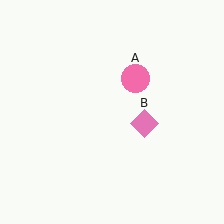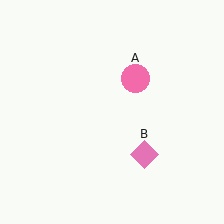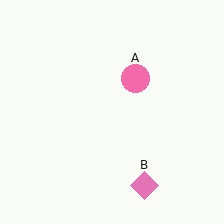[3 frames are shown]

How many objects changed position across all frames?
1 object changed position: pink diamond (object B).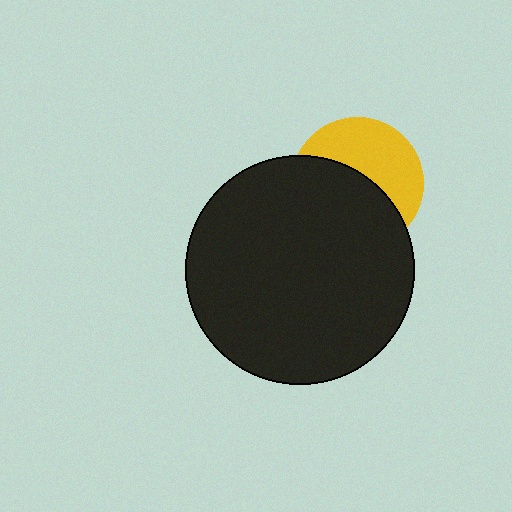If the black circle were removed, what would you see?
You would see the complete yellow circle.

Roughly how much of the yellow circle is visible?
About half of it is visible (roughly 46%).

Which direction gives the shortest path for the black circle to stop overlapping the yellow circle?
Moving down gives the shortest separation.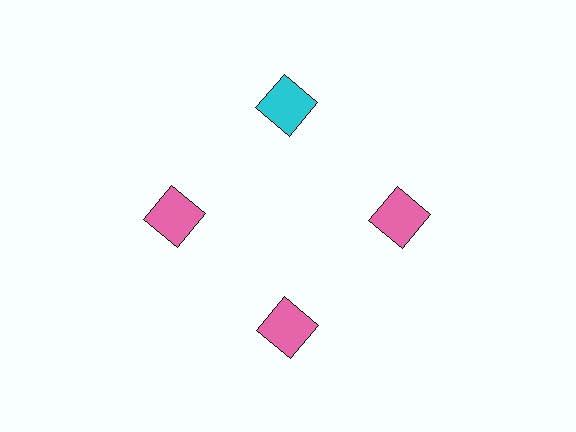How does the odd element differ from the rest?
It has a different color: cyan instead of pink.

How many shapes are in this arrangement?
There are 4 shapes arranged in a ring pattern.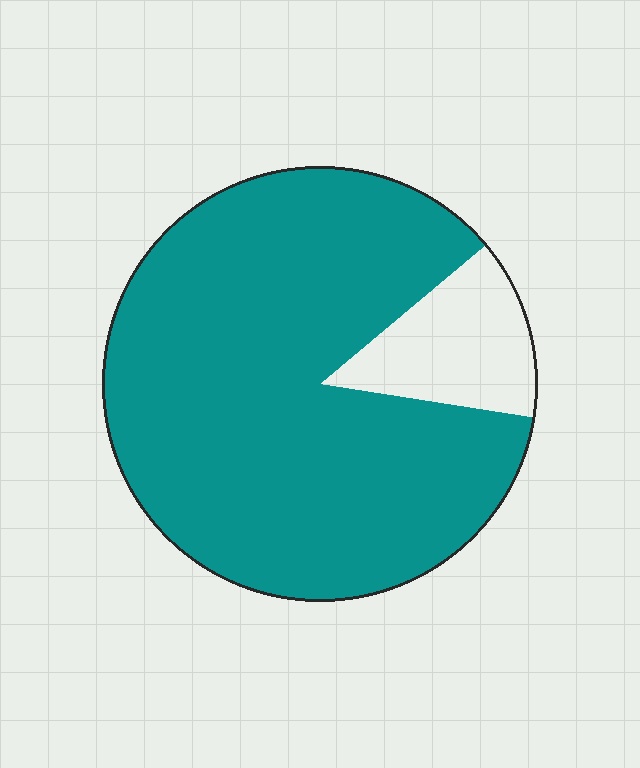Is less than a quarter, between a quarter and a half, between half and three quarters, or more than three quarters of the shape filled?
More than three quarters.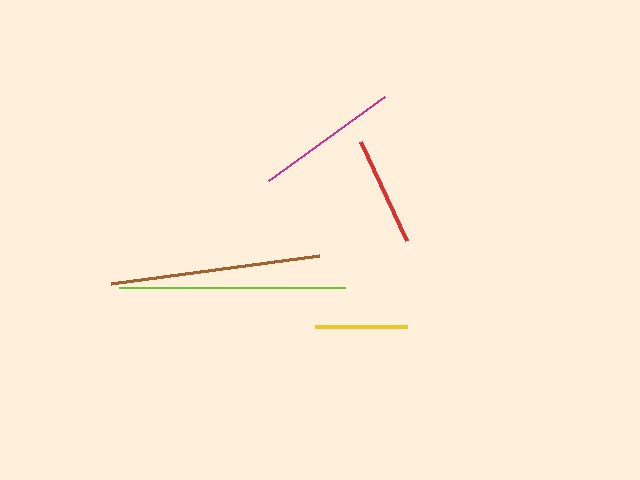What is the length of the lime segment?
The lime segment is approximately 226 pixels long.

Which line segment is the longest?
The lime line is the longest at approximately 226 pixels.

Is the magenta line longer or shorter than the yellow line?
The magenta line is longer than the yellow line.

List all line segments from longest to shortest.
From longest to shortest: lime, brown, magenta, red, yellow.